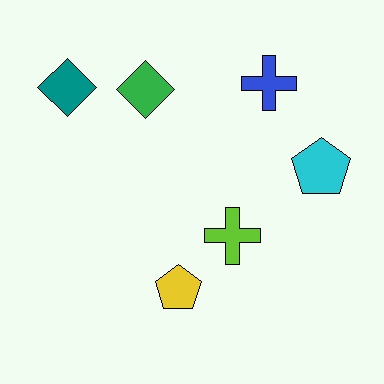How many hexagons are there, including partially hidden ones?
There are no hexagons.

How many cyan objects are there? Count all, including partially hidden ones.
There is 1 cyan object.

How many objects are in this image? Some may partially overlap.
There are 6 objects.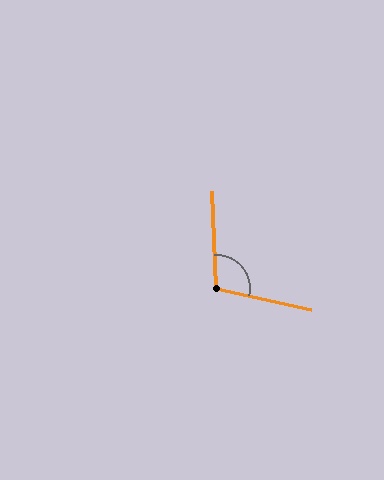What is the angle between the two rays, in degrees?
Approximately 104 degrees.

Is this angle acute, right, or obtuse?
It is obtuse.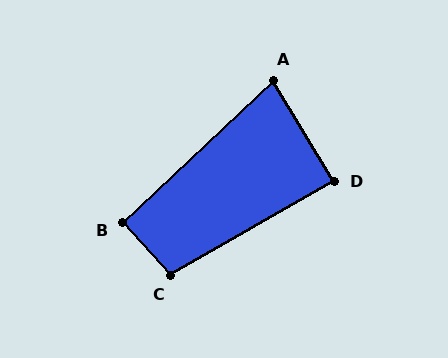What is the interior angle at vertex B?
Approximately 91 degrees (approximately right).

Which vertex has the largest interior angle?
C, at approximately 102 degrees.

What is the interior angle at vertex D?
Approximately 89 degrees (approximately right).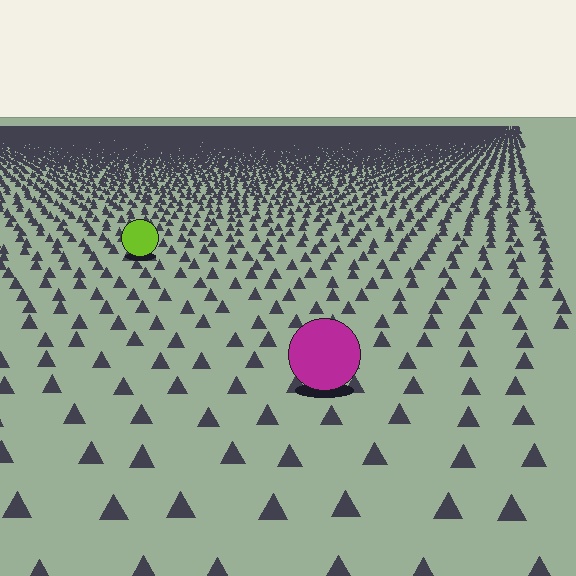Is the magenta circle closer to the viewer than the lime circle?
Yes. The magenta circle is closer — you can tell from the texture gradient: the ground texture is coarser near it.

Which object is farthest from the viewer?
The lime circle is farthest from the viewer. It appears smaller and the ground texture around it is denser.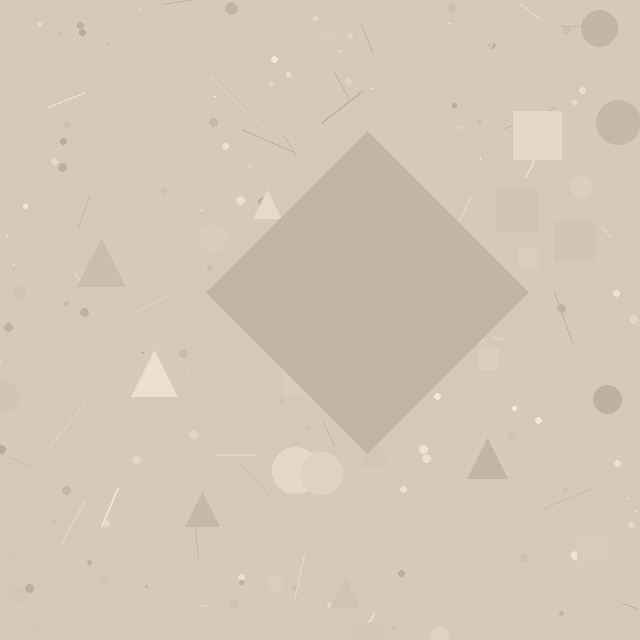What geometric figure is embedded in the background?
A diamond is embedded in the background.